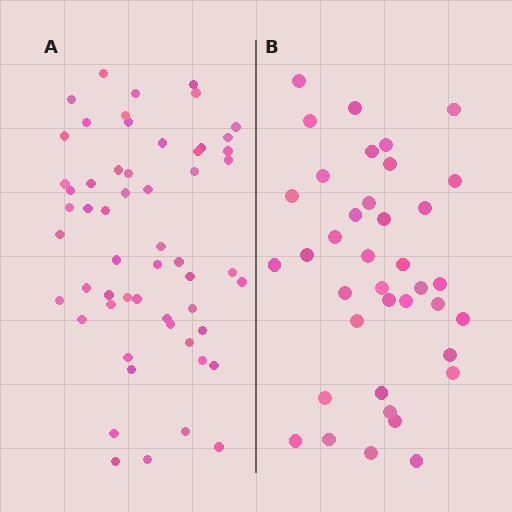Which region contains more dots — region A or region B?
Region A (the left region) has more dots.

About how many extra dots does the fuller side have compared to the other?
Region A has approximately 20 more dots than region B.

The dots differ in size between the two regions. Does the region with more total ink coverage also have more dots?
No. Region B has more total ink coverage because its dots are larger, but region A actually contains more individual dots. Total area can be misleading — the number of items is what matters here.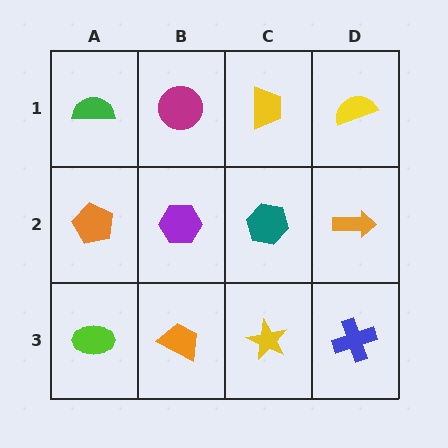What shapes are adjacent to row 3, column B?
A purple hexagon (row 2, column B), a lime ellipse (row 3, column A), a yellow star (row 3, column C).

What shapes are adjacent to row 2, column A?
A green semicircle (row 1, column A), a lime ellipse (row 3, column A), a purple hexagon (row 2, column B).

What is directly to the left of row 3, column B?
A lime ellipse.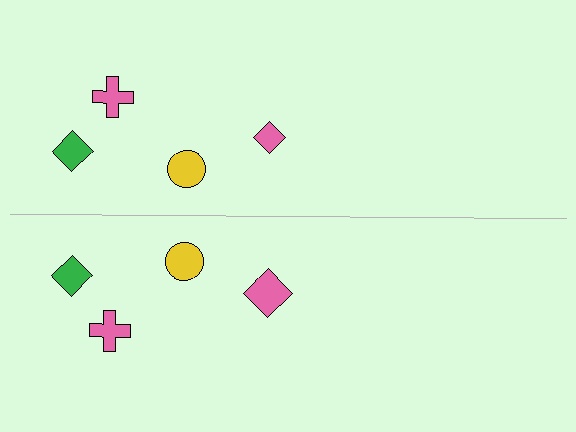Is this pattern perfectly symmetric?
No, the pattern is not perfectly symmetric. The pink diamond on the bottom side has a different size than its mirror counterpart.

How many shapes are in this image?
There are 8 shapes in this image.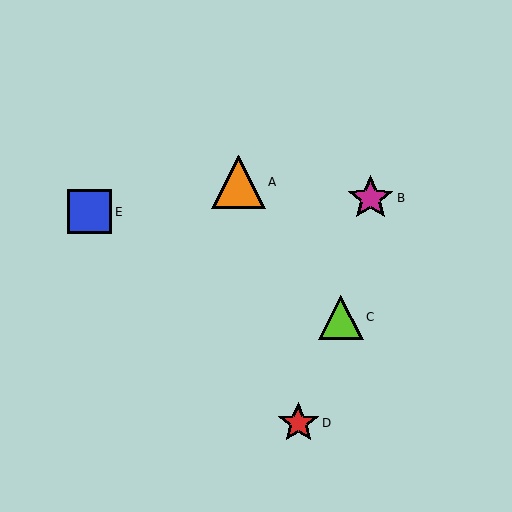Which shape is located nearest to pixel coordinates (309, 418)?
The red star (labeled D) at (298, 423) is nearest to that location.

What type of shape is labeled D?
Shape D is a red star.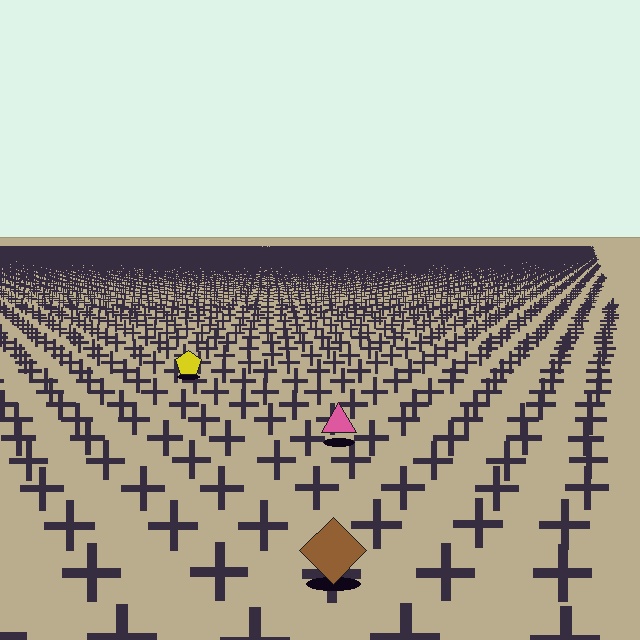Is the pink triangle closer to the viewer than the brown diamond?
No. The brown diamond is closer — you can tell from the texture gradient: the ground texture is coarser near it.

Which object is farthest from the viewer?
The yellow pentagon is farthest from the viewer. It appears smaller and the ground texture around it is denser.